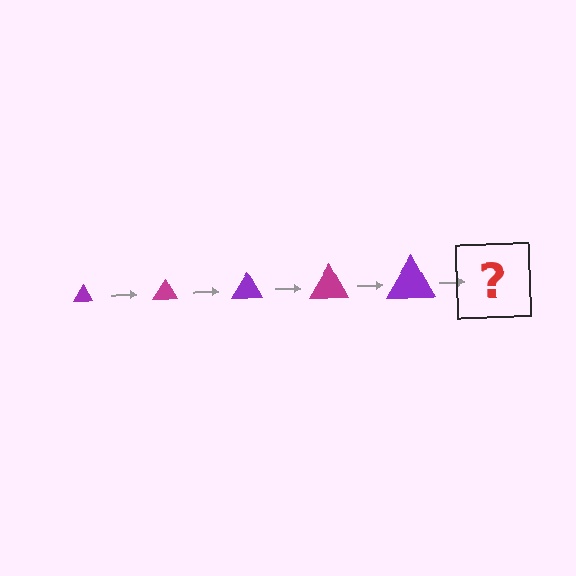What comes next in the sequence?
The next element should be a magenta triangle, larger than the previous one.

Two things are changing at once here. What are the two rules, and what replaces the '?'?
The two rules are that the triangle grows larger each step and the color cycles through purple and magenta. The '?' should be a magenta triangle, larger than the previous one.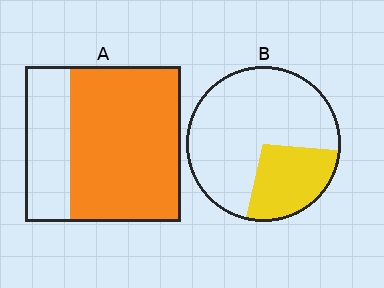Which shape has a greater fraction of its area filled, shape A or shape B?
Shape A.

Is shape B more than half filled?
No.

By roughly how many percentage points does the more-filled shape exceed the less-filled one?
By roughly 45 percentage points (A over B).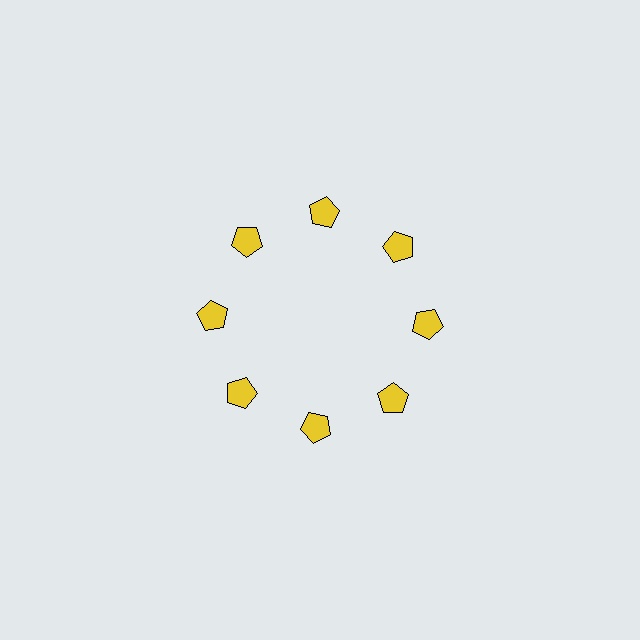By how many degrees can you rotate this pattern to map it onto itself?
The pattern maps onto itself every 45 degrees of rotation.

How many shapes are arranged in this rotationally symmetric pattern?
There are 8 shapes, arranged in 8 groups of 1.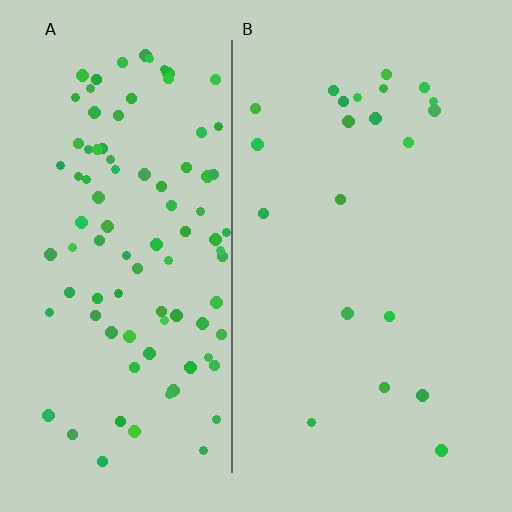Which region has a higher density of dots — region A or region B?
A (the left).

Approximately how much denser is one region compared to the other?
Approximately 4.4× — region A over region B.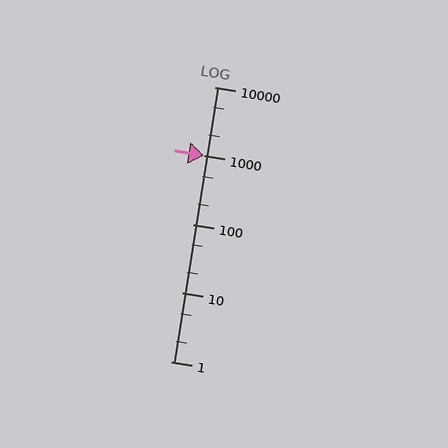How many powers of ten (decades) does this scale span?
The scale spans 4 decades, from 1 to 10000.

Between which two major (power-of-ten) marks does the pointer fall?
The pointer is between 1000 and 10000.